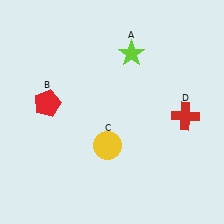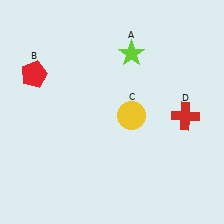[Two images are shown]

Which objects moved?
The objects that moved are: the red pentagon (B), the yellow circle (C).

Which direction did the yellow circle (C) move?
The yellow circle (C) moved up.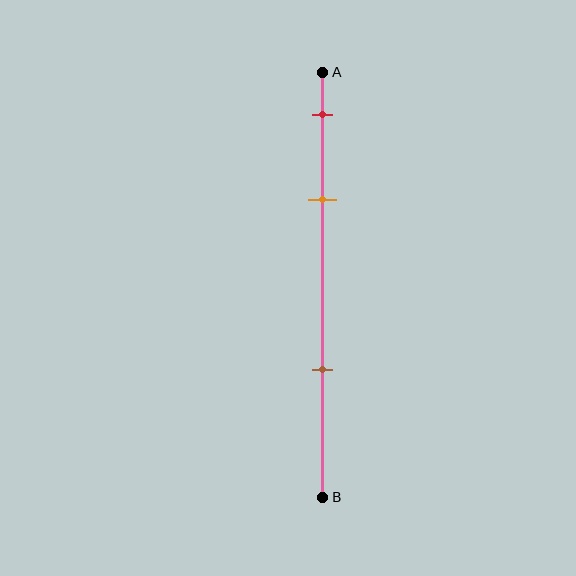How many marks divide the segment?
There are 3 marks dividing the segment.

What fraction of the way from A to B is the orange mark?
The orange mark is approximately 30% (0.3) of the way from A to B.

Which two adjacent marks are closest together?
The red and orange marks are the closest adjacent pair.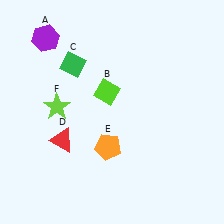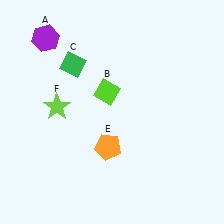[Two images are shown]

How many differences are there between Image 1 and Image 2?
There is 1 difference between the two images.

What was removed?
The red triangle (D) was removed in Image 2.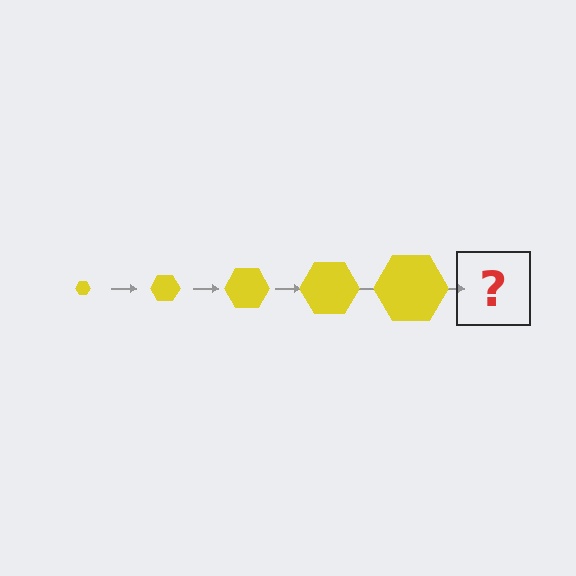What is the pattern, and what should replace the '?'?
The pattern is that the hexagon gets progressively larger each step. The '?' should be a yellow hexagon, larger than the previous one.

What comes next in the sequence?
The next element should be a yellow hexagon, larger than the previous one.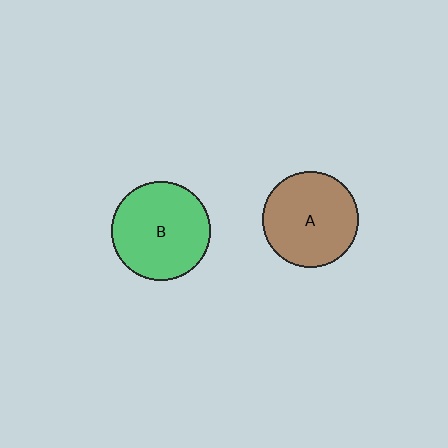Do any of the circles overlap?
No, none of the circles overlap.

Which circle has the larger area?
Circle B (green).